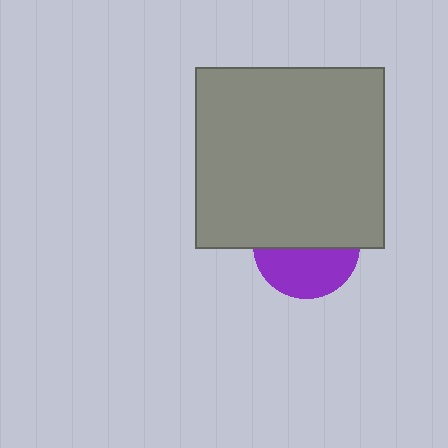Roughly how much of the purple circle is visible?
A small part of it is visible (roughly 45%).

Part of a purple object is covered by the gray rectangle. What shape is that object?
It is a circle.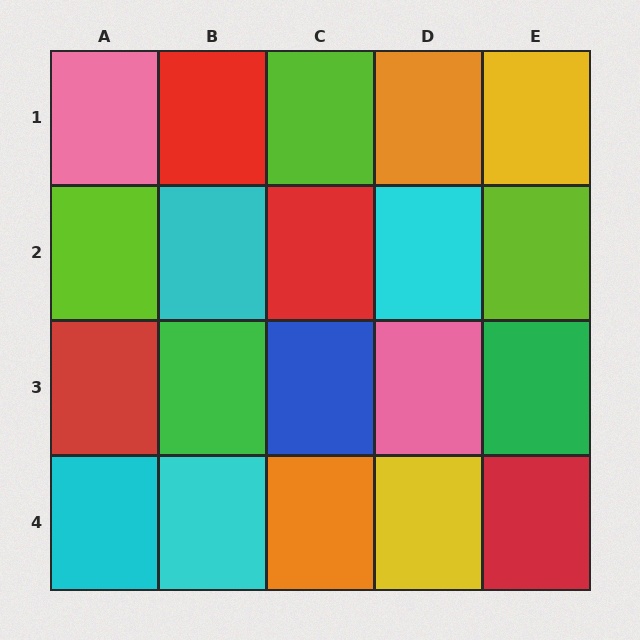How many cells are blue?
1 cell is blue.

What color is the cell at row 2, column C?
Red.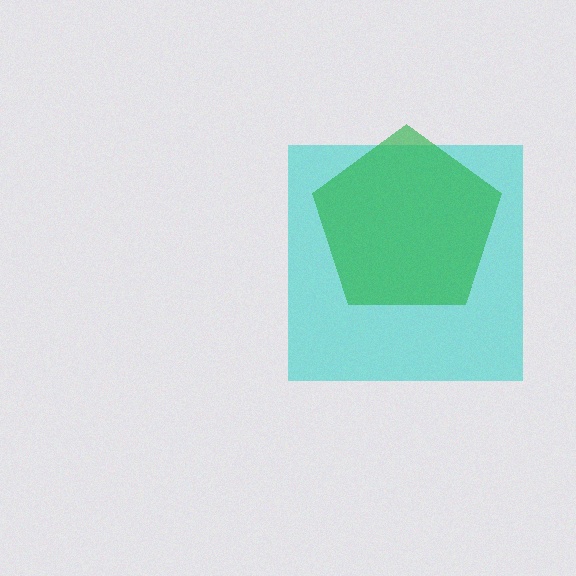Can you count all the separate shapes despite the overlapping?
Yes, there are 2 separate shapes.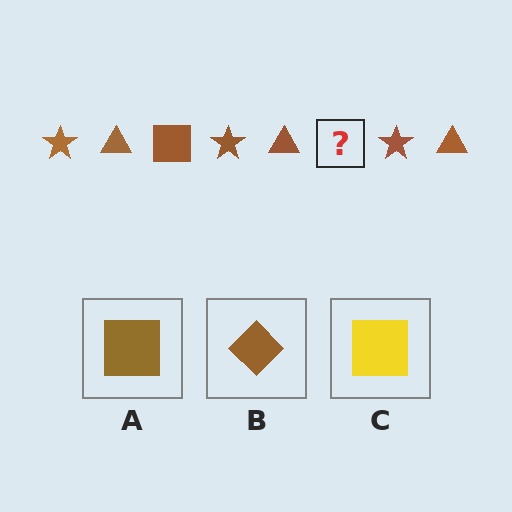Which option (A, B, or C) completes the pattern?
A.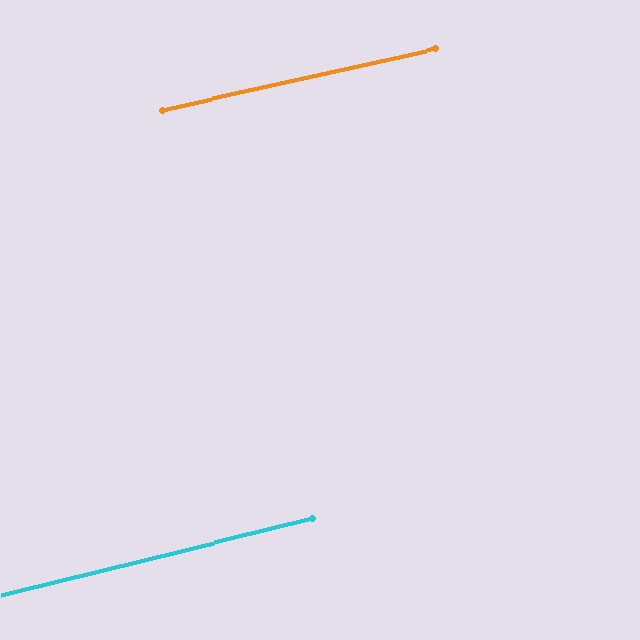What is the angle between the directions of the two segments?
Approximately 1 degree.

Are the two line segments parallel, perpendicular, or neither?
Parallel — their directions differ by only 1.2°.